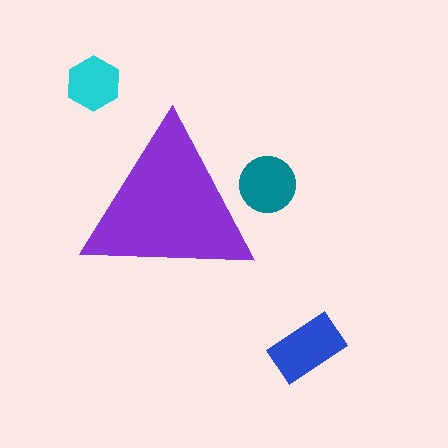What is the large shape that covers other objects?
A purple triangle.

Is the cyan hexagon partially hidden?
No, the cyan hexagon is fully visible.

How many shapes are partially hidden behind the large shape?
1 shape is partially hidden.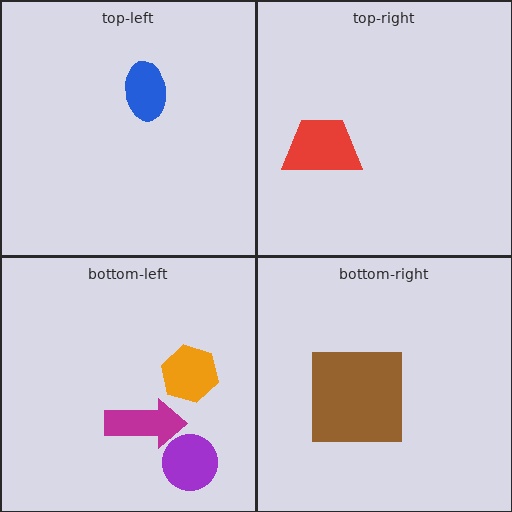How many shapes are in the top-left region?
1.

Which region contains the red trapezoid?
The top-right region.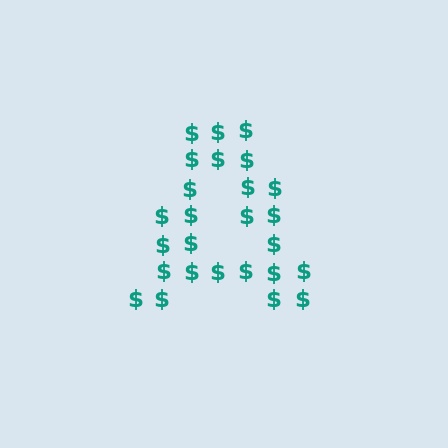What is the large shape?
The large shape is the letter A.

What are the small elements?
The small elements are dollar signs.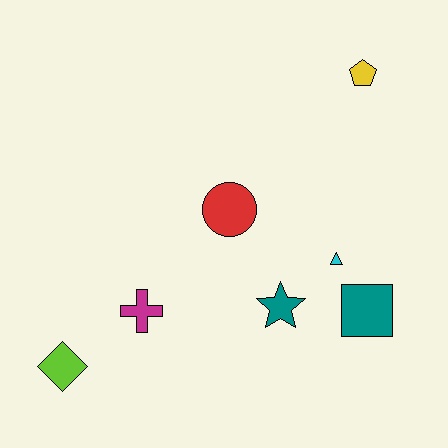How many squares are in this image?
There is 1 square.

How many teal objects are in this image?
There are 2 teal objects.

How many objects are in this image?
There are 7 objects.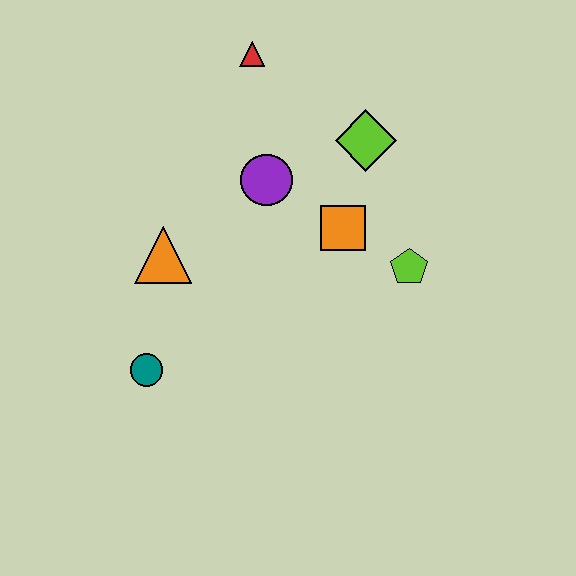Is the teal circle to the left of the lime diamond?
Yes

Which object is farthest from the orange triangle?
The lime pentagon is farthest from the orange triangle.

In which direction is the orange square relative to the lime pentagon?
The orange square is to the left of the lime pentagon.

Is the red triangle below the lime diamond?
No